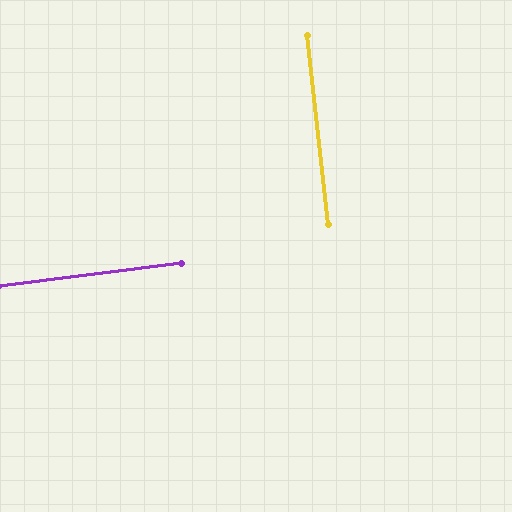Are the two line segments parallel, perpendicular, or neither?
Perpendicular — they meet at approximately 89°.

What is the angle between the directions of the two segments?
Approximately 89 degrees.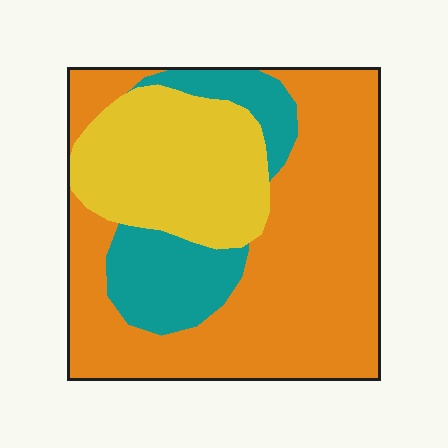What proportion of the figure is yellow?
Yellow takes up between a sixth and a third of the figure.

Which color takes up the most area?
Orange, at roughly 55%.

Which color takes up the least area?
Teal, at roughly 20%.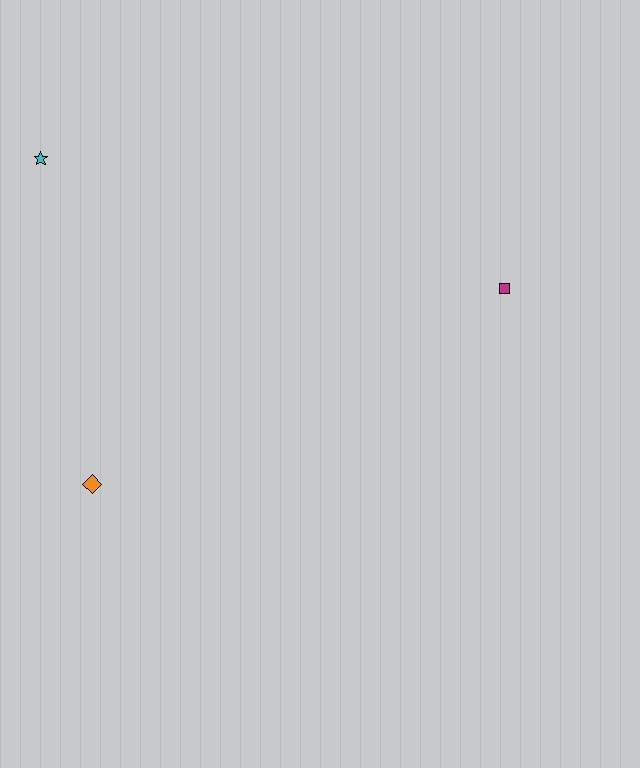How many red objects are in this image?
There are no red objects.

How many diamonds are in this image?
There is 1 diamond.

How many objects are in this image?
There are 3 objects.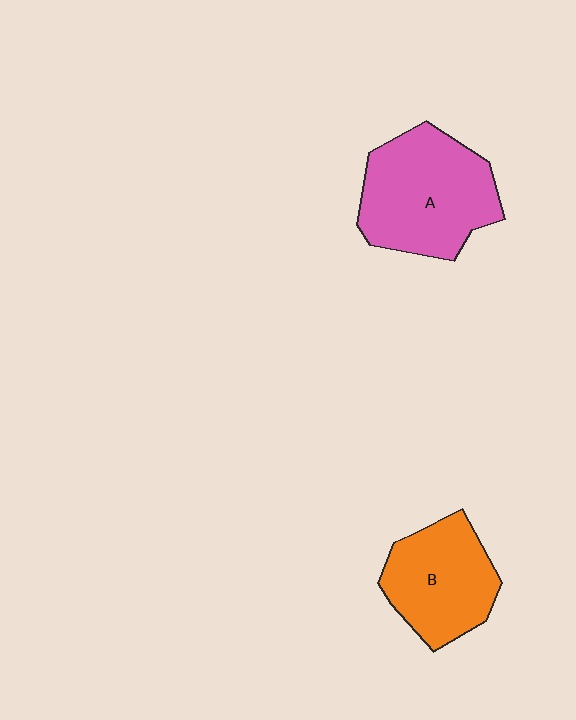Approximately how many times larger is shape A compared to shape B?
Approximately 1.3 times.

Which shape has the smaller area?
Shape B (orange).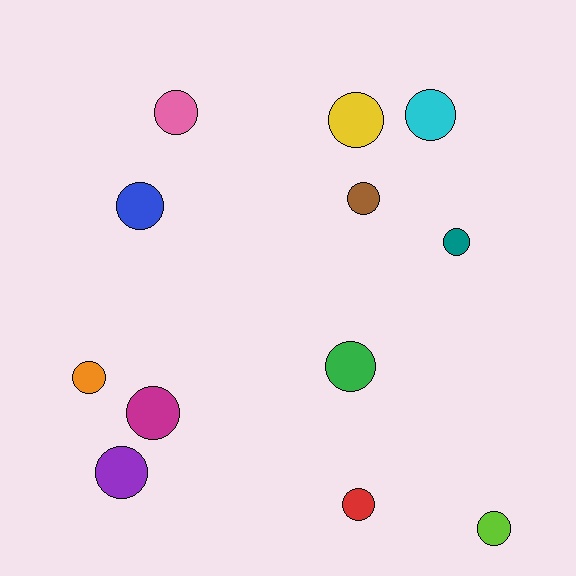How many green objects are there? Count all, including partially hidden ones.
There is 1 green object.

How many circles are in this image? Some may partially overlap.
There are 12 circles.